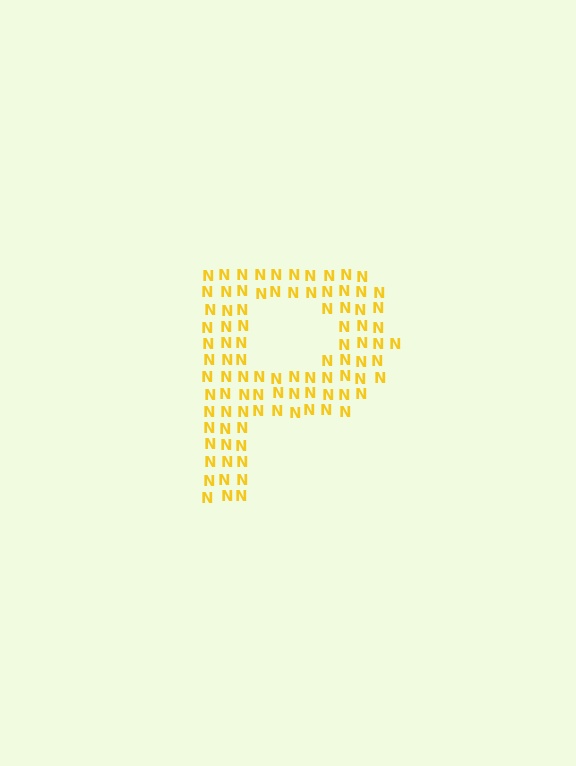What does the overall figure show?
The overall figure shows the letter P.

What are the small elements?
The small elements are letter N's.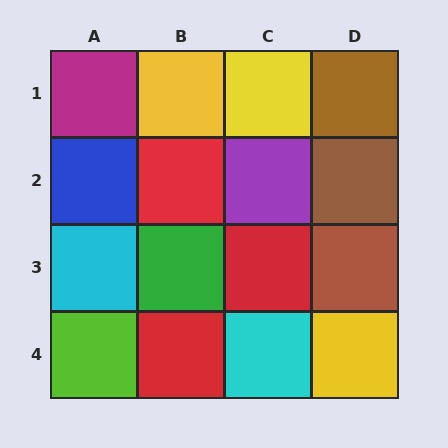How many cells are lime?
1 cell is lime.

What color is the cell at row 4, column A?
Lime.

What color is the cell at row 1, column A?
Magenta.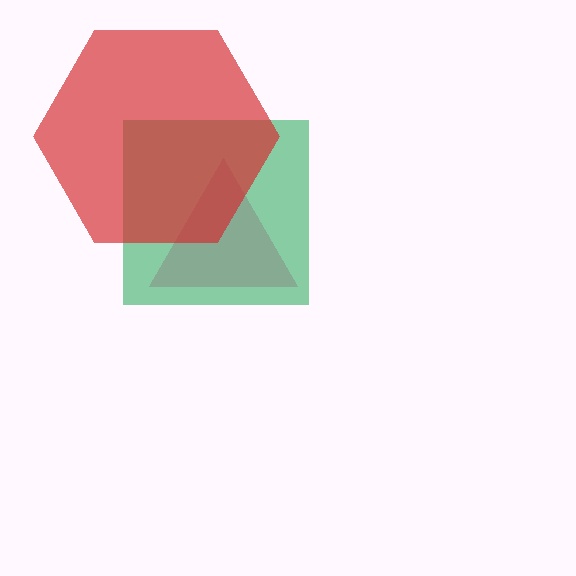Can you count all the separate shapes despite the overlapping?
Yes, there are 3 separate shapes.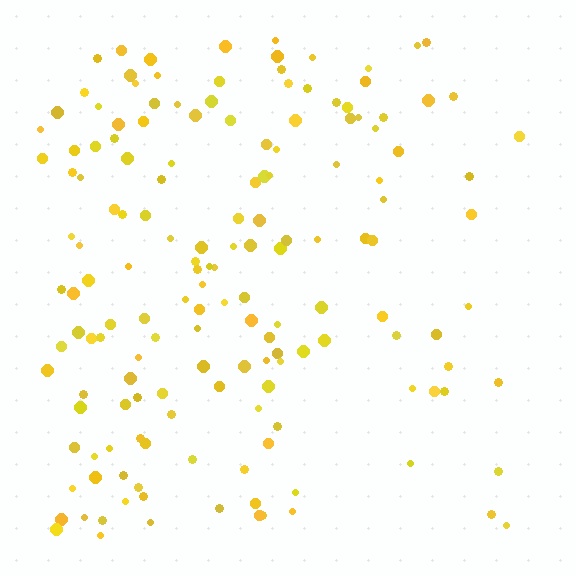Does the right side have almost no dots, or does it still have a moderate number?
Still a moderate number, just noticeably fewer than the left.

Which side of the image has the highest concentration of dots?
The left.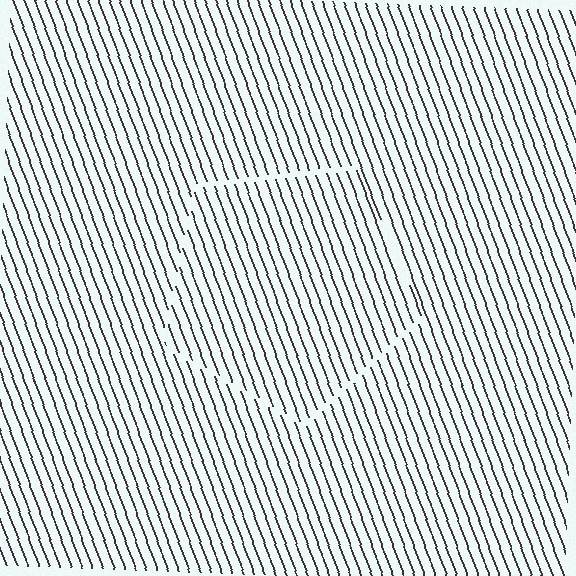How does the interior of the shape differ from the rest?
The interior of the shape contains the same grating, shifted by half a period — the contour is defined by the phase discontinuity where line-ends from the inner and outer gratings abut.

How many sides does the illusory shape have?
5 sides — the line-ends trace a pentagon.